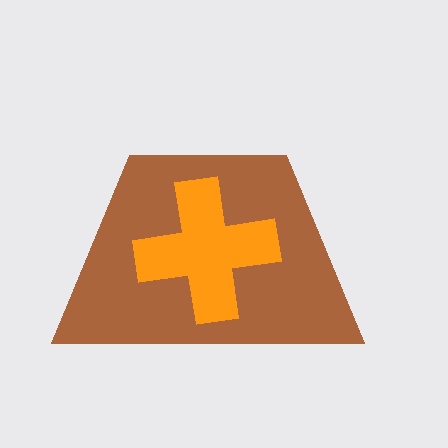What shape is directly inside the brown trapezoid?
The orange cross.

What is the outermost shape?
The brown trapezoid.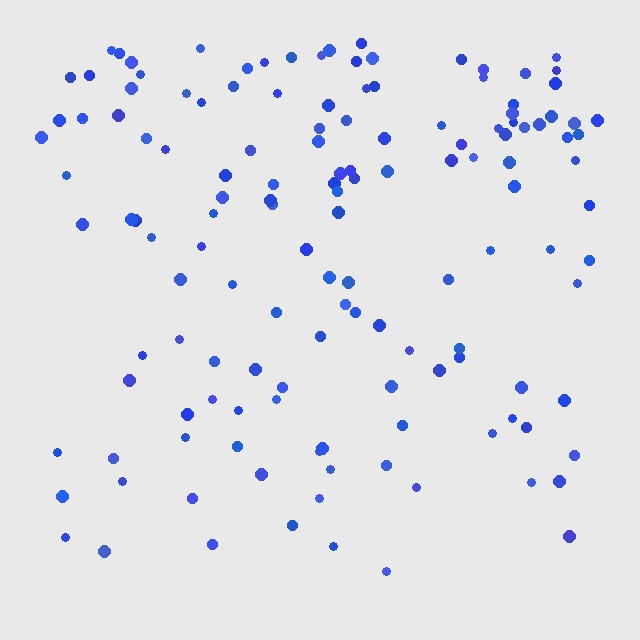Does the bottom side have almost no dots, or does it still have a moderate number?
Still a moderate number, just noticeably fewer than the top.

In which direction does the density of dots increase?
From bottom to top, with the top side densest.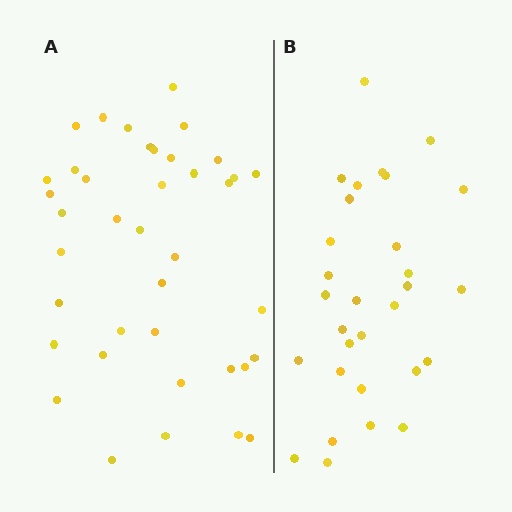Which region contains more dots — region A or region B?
Region A (the left region) has more dots.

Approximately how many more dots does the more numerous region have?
Region A has roughly 8 or so more dots than region B.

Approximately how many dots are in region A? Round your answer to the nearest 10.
About 40 dots. (The exact count is 39, which rounds to 40.)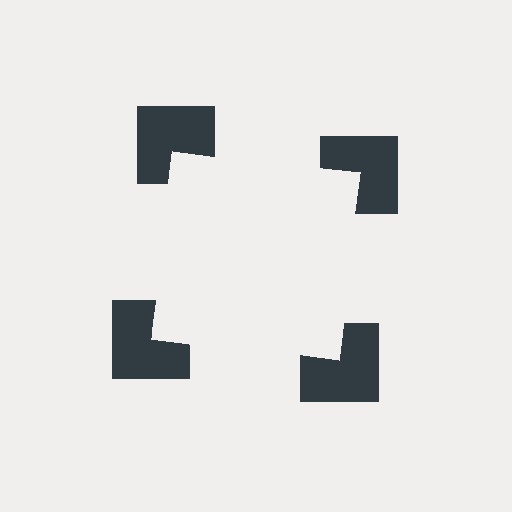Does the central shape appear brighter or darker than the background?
It typically appears slightly brighter than the background, even though no actual brightness change is drawn.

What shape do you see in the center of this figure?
An illusory square — its edges are inferred from the aligned wedge cuts in the notched squares, not physically drawn.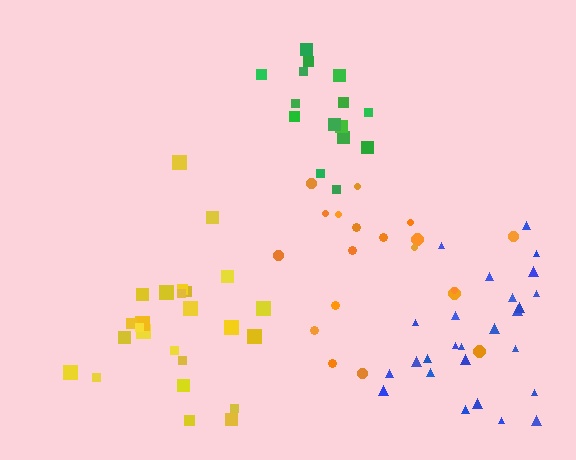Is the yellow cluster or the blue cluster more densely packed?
Yellow.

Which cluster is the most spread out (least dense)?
Orange.